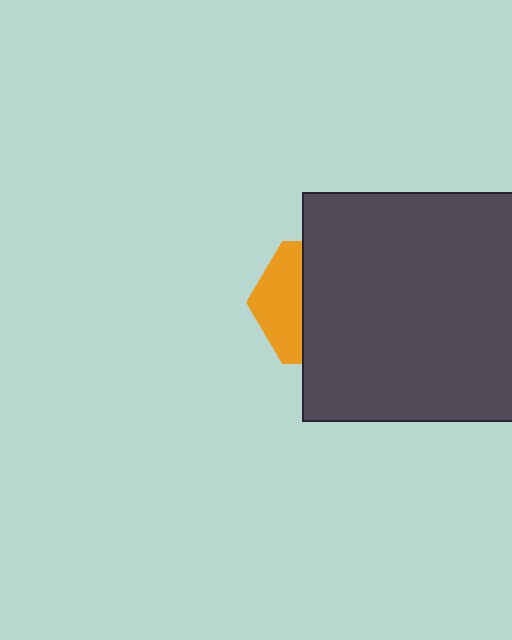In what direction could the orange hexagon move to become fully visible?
The orange hexagon could move left. That would shift it out from behind the dark gray rectangle entirely.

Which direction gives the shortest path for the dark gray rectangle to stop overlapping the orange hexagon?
Moving right gives the shortest separation.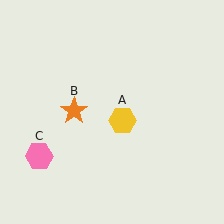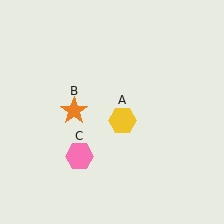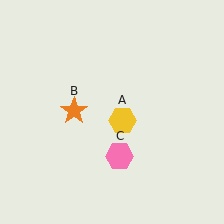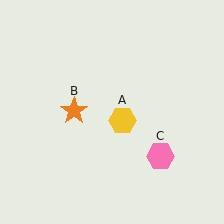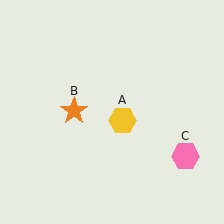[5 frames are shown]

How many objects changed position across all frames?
1 object changed position: pink hexagon (object C).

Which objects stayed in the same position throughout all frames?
Yellow hexagon (object A) and orange star (object B) remained stationary.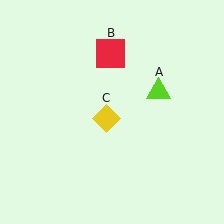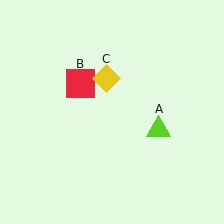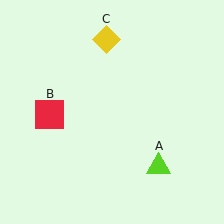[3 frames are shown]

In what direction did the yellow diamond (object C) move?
The yellow diamond (object C) moved up.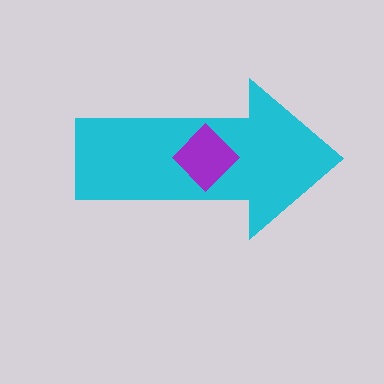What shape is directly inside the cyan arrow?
The purple diamond.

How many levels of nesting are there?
2.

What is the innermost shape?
The purple diamond.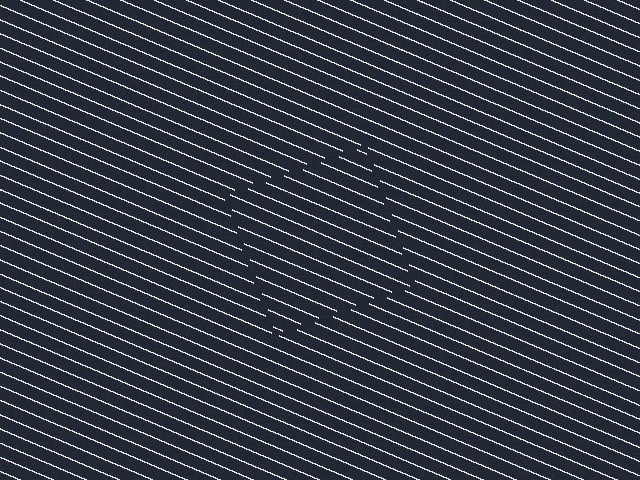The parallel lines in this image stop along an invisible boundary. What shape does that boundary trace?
An illusory square. The interior of the shape contains the same grating, shifted by half a period — the contour is defined by the phase discontinuity where line-ends from the inner and outer gratings abut.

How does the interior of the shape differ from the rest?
The interior of the shape contains the same grating, shifted by half a period — the contour is defined by the phase discontinuity where line-ends from the inner and outer gratings abut.